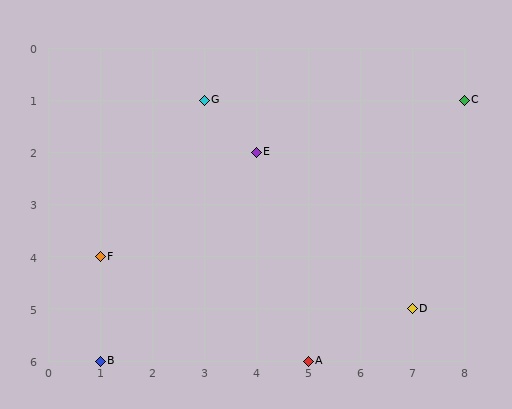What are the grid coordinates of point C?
Point C is at grid coordinates (8, 1).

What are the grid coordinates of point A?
Point A is at grid coordinates (5, 6).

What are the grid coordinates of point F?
Point F is at grid coordinates (1, 4).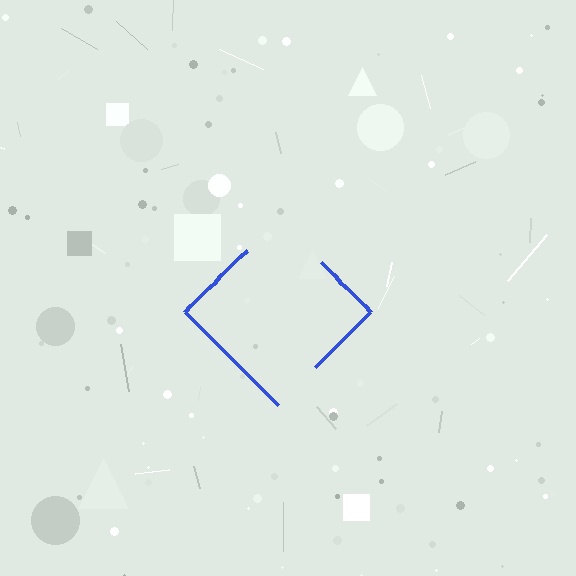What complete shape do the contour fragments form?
The contour fragments form a diamond.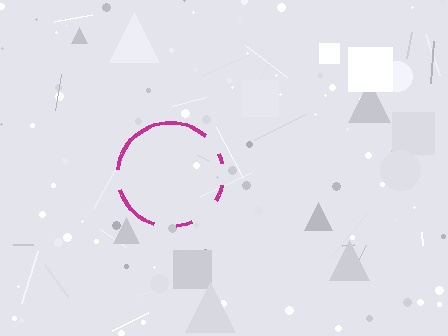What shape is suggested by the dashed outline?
The dashed outline suggests a circle.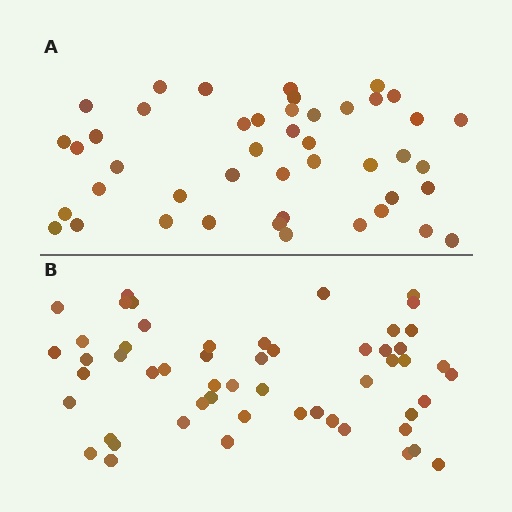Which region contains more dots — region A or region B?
Region B (the bottom region) has more dots.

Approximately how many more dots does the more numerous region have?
Region B has roughly 8 or so more dots than region A.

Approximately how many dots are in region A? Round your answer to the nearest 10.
About 40 dots. (The exact count is 45, which rounds to 40.)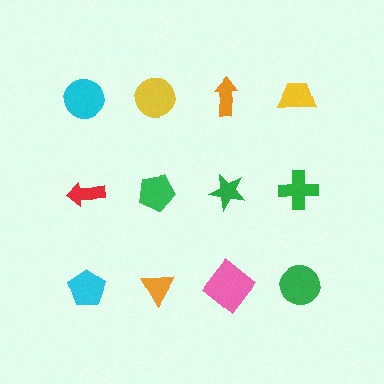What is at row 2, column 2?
A green pentagon.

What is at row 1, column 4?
A yellow trapezoid.